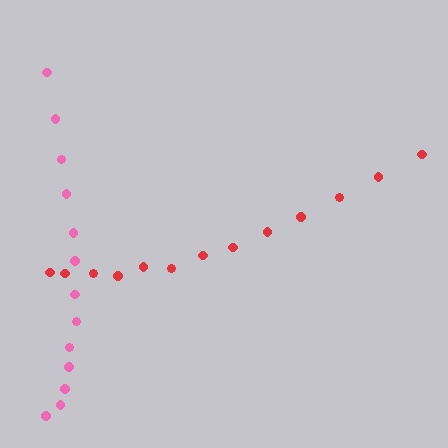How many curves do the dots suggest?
There are 2 distinct paths.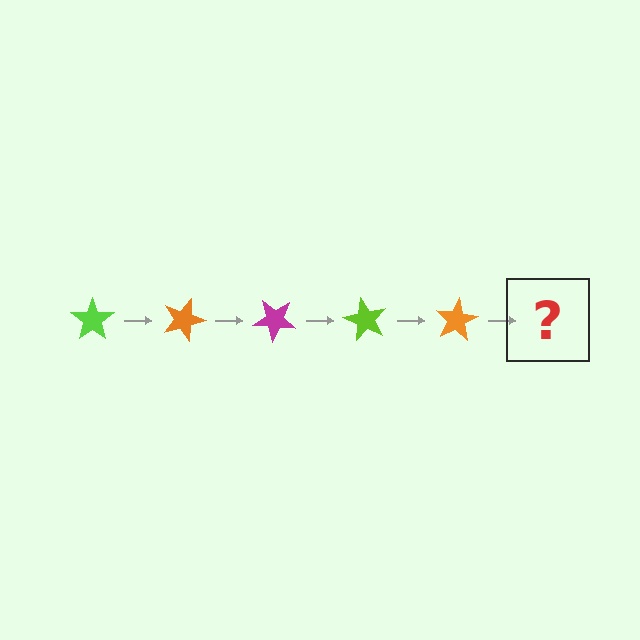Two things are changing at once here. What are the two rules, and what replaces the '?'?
The two rules are that it rotates 20 degrees each step and the color cycles through lime, orange, and magenta. The '?' should be a magenta star, rotated 100 degrees from the start.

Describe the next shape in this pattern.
It should be a magenta star, rotated 100 degrees from the start.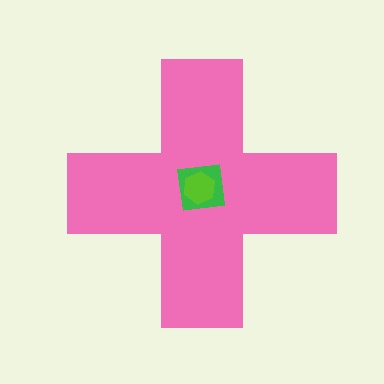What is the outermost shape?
The pink cross.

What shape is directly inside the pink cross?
The green square.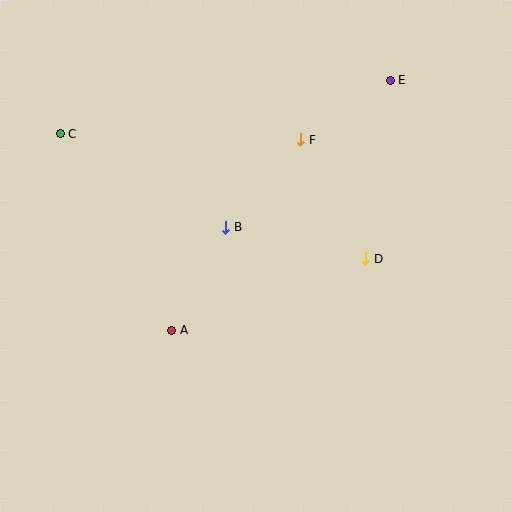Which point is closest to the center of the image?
Point B at (226, 227) is closest to the center.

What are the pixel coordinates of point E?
Point E is at (390, 80).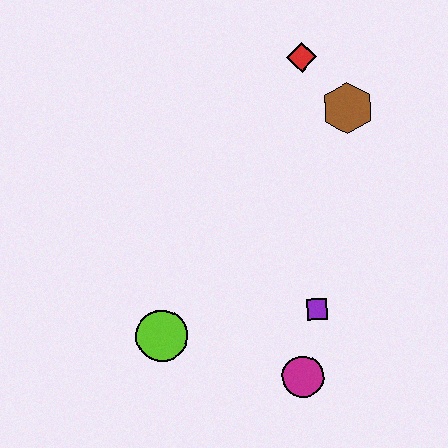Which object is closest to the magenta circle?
The purple square is closest to the magenta circle.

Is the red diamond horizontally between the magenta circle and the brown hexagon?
Yes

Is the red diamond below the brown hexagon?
No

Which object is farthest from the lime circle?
The red diamond is farthest from the lime circle.